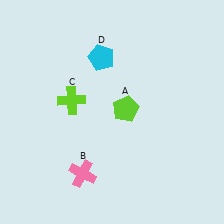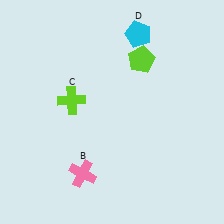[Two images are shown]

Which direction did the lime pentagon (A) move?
The lime pentagon (A) moved up.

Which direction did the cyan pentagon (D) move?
The cyan pentagon (D) moved right.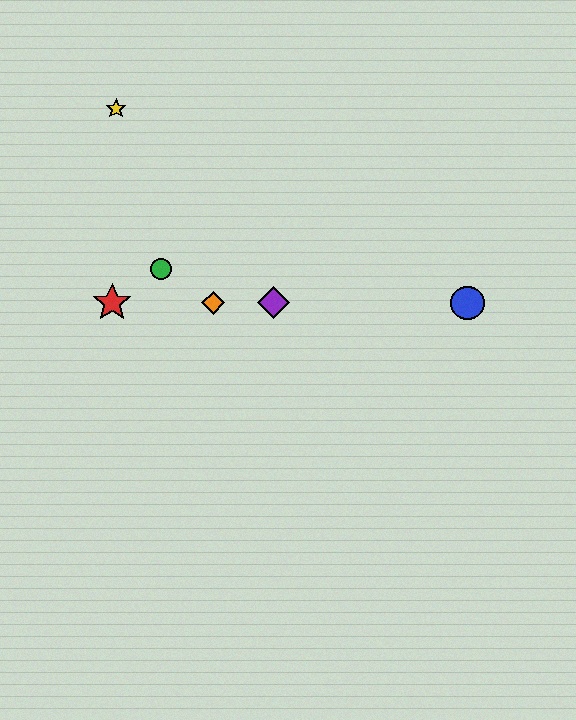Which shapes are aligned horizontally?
The red star, the blue circle, the purple diamond, the orange diamond are aligned horizontally.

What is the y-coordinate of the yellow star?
The yellow star is at y≈109.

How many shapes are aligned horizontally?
4 shapes (the red star, the blue circle, the purple diamond, the orange diamond) are aligned horizontally.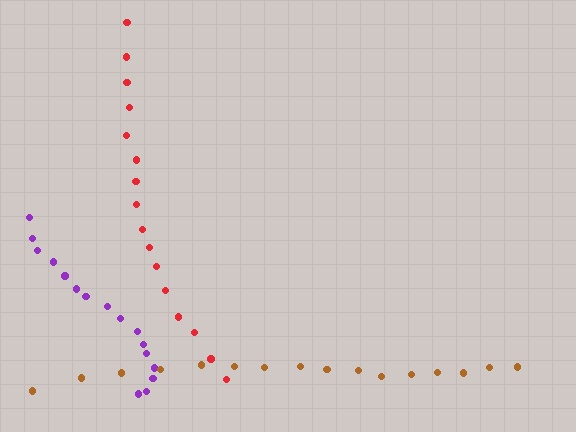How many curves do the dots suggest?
There are 3 distinct paths.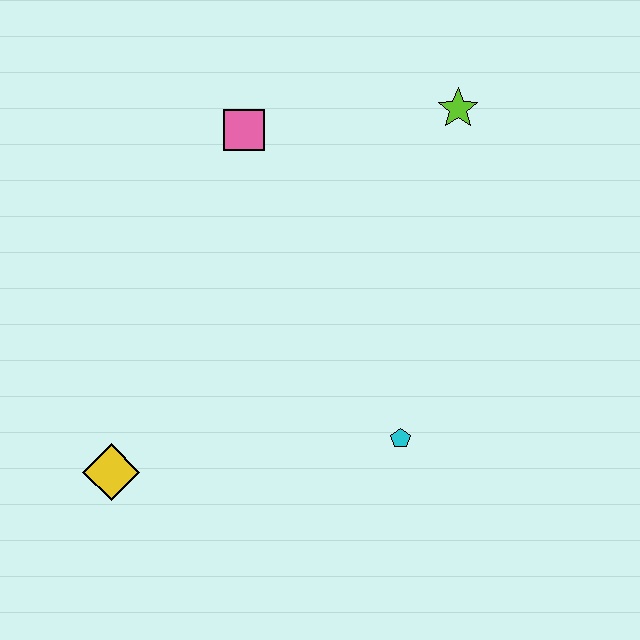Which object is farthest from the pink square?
The yellow diamond is farthest from the pink square.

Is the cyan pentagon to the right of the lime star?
No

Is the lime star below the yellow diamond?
No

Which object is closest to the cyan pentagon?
The yellow diamond is closest to the cyan pentagon.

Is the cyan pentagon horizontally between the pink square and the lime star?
Yes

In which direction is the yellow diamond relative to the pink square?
The yellow diamond is below the pink square.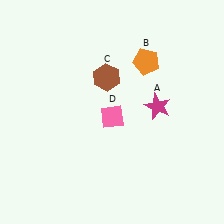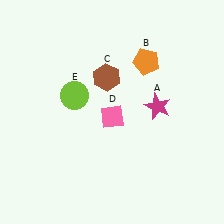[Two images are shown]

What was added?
A lime circle (E) was added in Image 2.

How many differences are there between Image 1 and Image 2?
There is 1 difference between the two images.